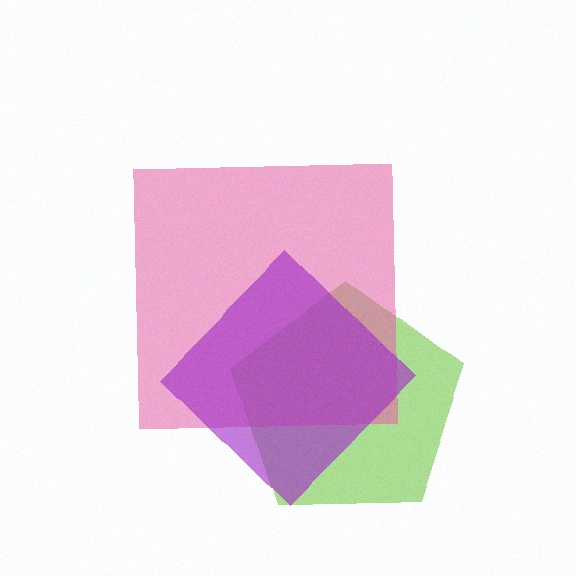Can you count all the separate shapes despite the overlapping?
Yes, there are 3 separate shapes.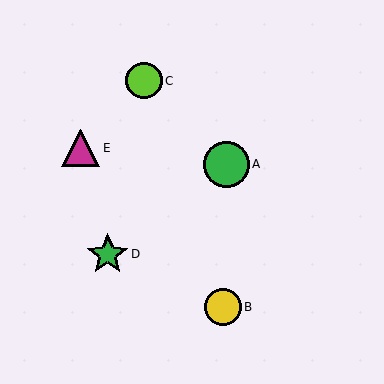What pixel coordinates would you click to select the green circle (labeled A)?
Click at (227, 164) to select the green circle A.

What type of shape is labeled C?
Shape C is a lime circle.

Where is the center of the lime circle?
The center of the lime circle is at (144, 81).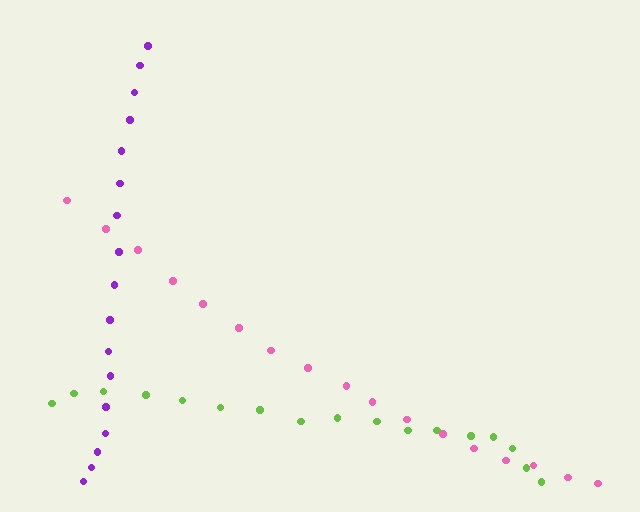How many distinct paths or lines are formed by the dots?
There are 3 distinct paths.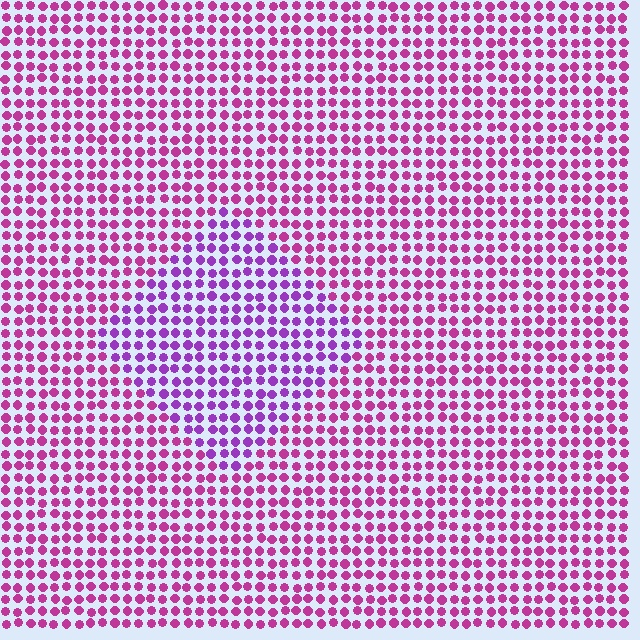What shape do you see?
I see a diamond.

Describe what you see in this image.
The image is filled with small magenta elements in a uniform arrangement. A diamond-shaped region is visible where the elements are tinted to a slightly different hue, forming a subtle color boundary.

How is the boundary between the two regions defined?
The boundary is defined purely by a slight shift in hue (about 33 degrees). Spacing, size, and orientation are identical on both sides.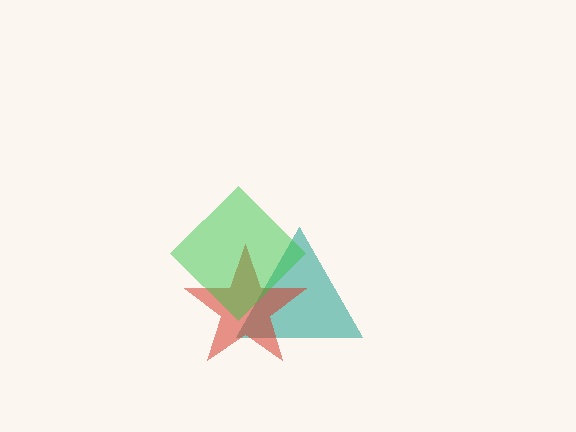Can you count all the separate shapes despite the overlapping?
Yes, there are 3 separate shapes.